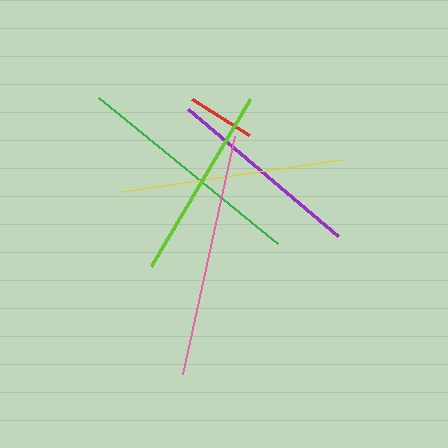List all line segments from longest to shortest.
From longest to shortest: pink, green, yellow, purple, lime, red.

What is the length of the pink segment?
The pink segment is approximately 244 pixels long.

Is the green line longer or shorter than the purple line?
The green line is longer than the purple line.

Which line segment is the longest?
The pink line is the longest at approximately 244 pixels.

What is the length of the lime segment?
The lime segment is approximately 194 pixels long.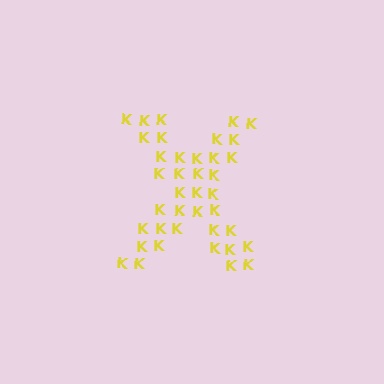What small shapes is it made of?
It is made of small letter K's.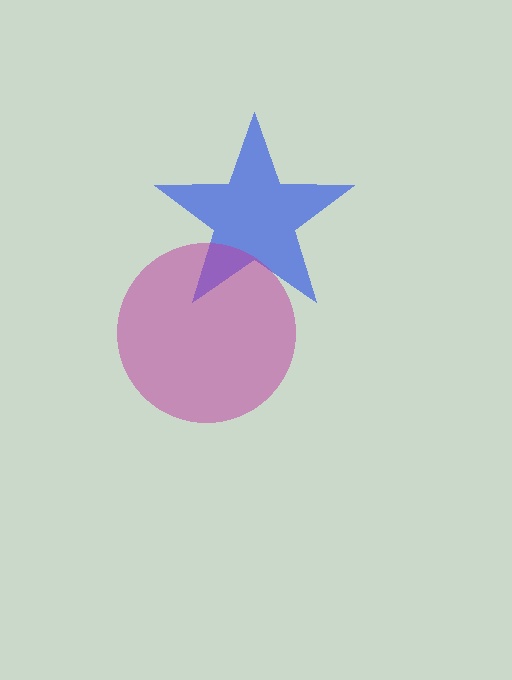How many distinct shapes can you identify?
There are 2 distinct shapes: a blue star, a magenta circle.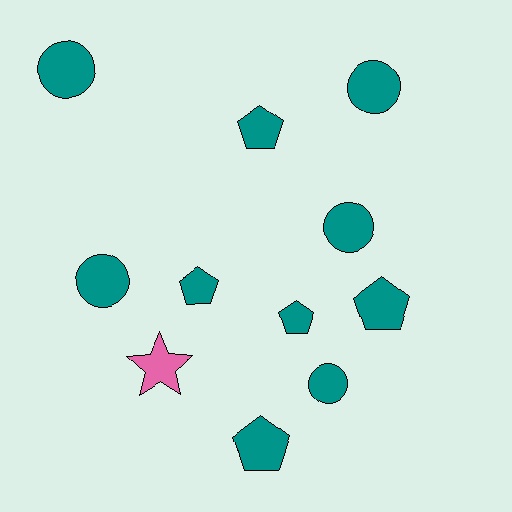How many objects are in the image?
There are 11 objects.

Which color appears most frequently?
Teal, with 10 objects.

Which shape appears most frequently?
Circle, with 5 objects.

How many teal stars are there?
There are no teal stars.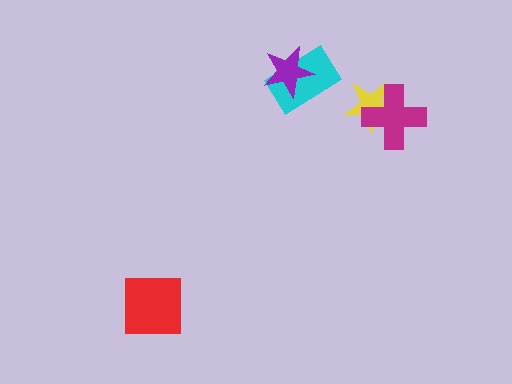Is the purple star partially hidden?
No, no other shape covers it.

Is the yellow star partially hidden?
Yes, it is partially covered by another shape.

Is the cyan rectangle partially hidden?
Yes, it is partially covered by another shape.